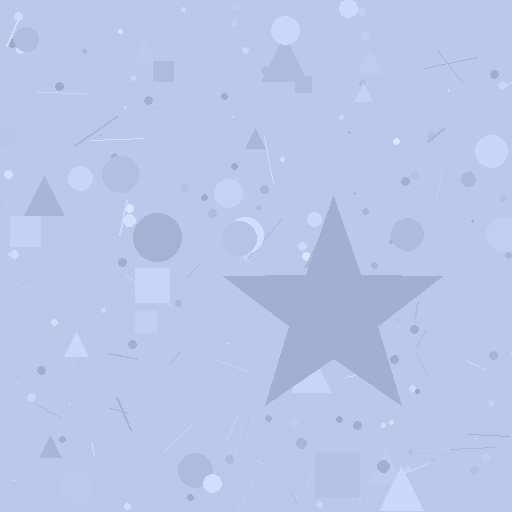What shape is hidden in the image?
A star is hidden in the image.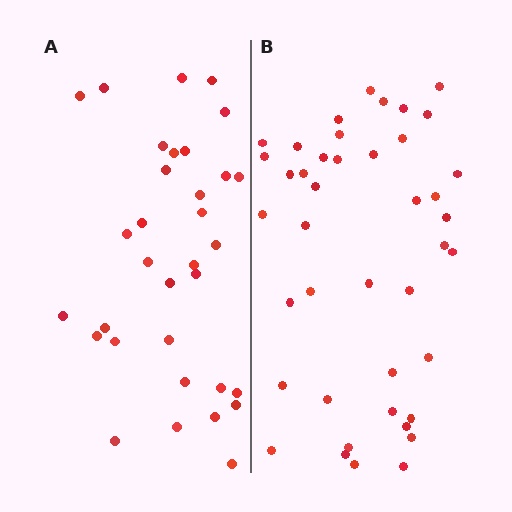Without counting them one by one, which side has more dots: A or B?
Region B (the right region) has more dots.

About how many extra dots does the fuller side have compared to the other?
Region B has roughly 8 or so more dots than region A.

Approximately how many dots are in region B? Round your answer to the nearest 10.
About 40 dots. (The exact count is 42, which rounds to 40.)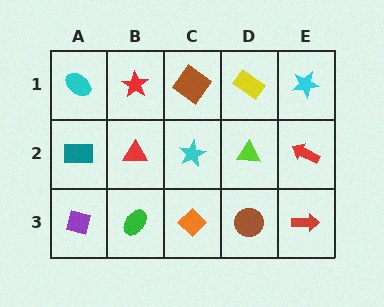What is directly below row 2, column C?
An orange diamond.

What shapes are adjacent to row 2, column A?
A cyan ellipse (row 1, column A), a purple diamond (row 3, column A), a red triangle (row 2, column B).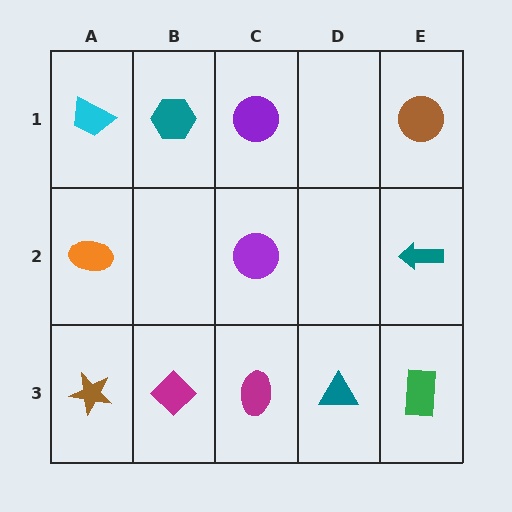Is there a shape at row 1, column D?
No, that cell is empty.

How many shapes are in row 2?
3 shapes.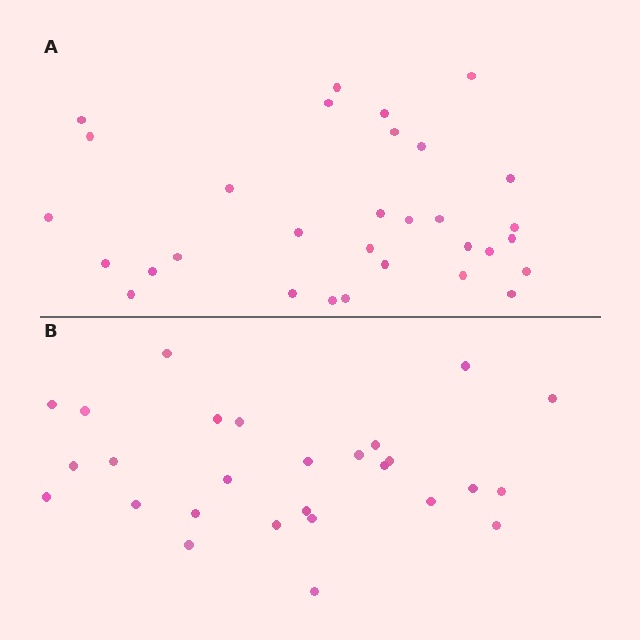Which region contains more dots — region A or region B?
Region A (the top region) has more dots.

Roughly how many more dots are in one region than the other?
Region A has about 4 more dots than region B.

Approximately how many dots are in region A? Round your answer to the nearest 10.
About 30 dots. (The exact count is 31, which rounds to 30.)